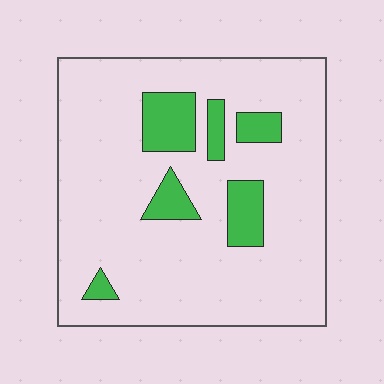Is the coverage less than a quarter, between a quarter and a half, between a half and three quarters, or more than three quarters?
Less than a quarter.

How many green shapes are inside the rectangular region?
6.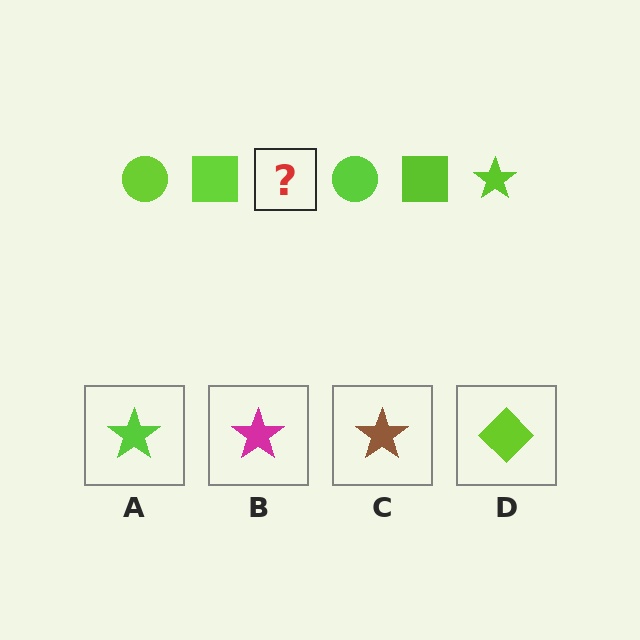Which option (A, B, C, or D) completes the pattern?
A.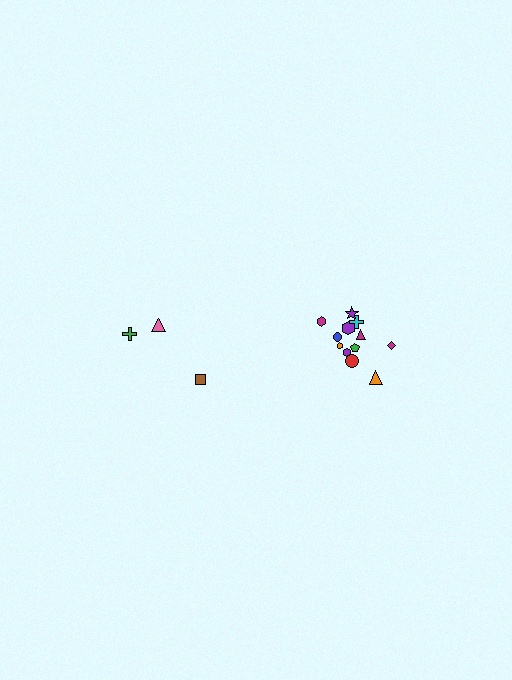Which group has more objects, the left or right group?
The right group.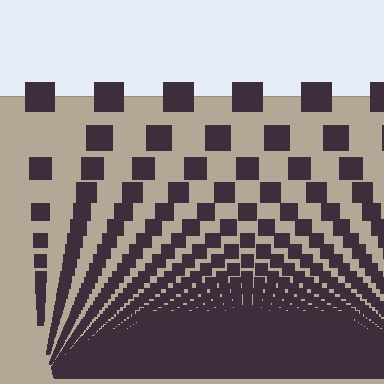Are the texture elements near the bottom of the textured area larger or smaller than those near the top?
Smaller. The gradient is inverted — elements near the bottom are smaller and denser.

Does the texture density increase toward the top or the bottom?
Density increases toward the bottom.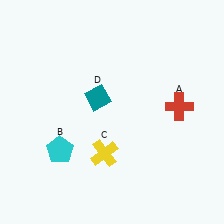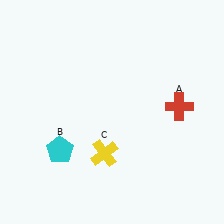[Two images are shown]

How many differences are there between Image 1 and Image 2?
There is 1 difference between the two images.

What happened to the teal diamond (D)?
The teal diamond (D) was removed in Image 2. It was in the top-left area of Image 1.